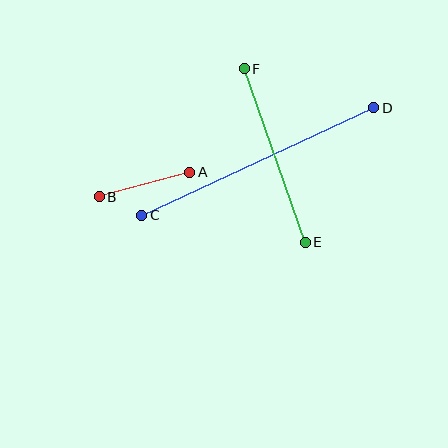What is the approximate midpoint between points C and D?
The midpoint is at approximately (258, 161) pixels.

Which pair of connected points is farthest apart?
Points C and D are farthest apart.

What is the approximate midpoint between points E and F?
The midpoint is at approximately (275, 156) pixels.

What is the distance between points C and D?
The distance is approximately 256 pixels.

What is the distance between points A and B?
The distance is approximately 94 pixels.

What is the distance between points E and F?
The distance is approximately 184 pixels.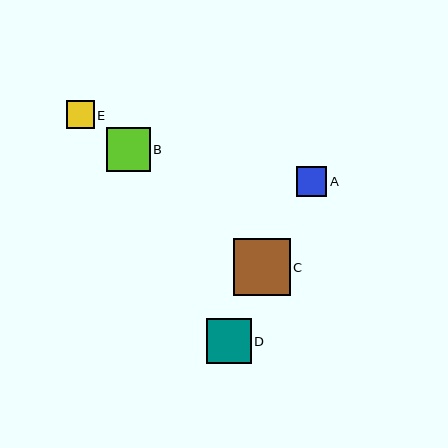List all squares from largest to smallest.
From largest to smallest: C, D, B, A, E.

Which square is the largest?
Square C is the largest with a size of approximately 57 pixels.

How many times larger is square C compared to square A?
Square C is approximately 1.9 times the size of square A.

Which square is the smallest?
Square E is the smallest with a size of approximately 28 pixels.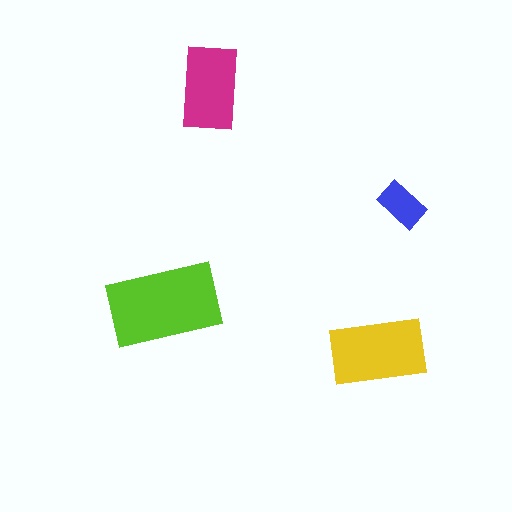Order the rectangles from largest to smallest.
the lime one, the yellow one, the magenta one, the blue one.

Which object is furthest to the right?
The blue rectangle is rightmost.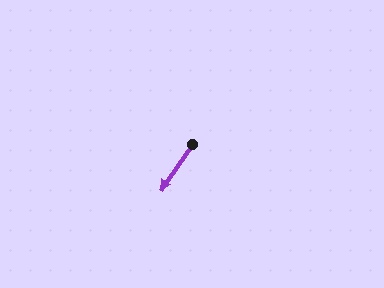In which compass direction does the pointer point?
Southwest.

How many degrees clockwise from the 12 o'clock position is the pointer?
Approximately 215 degrees.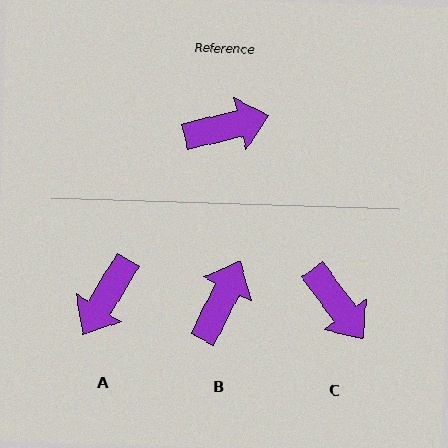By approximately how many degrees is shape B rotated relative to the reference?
Approximately 50 degrees counter-clockwise.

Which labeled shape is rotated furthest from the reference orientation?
A, about 136 degrees away.